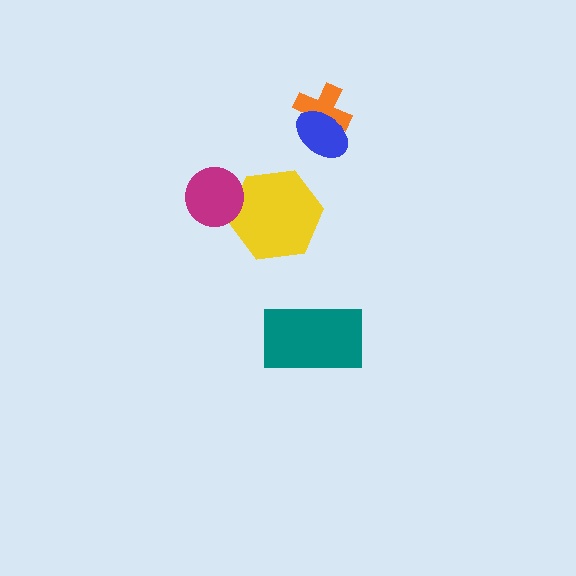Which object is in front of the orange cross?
The blue ellipse is in front of the orange cross.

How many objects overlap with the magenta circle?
1 object overlaps with the magenta circle.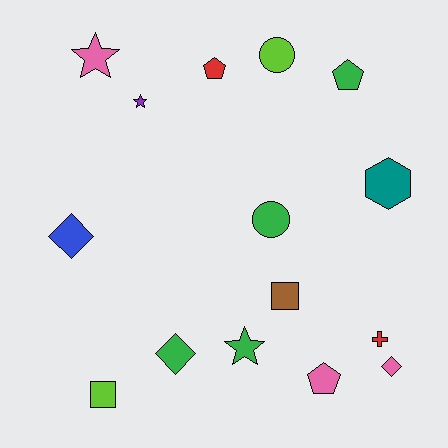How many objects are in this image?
There are 15 objects.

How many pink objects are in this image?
There are 3 pink objects.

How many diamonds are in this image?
There are 3 diamonds.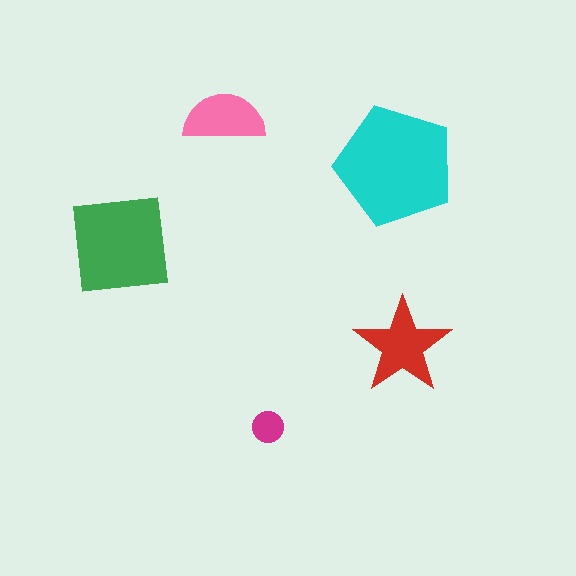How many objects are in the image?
There are 5 objects in the image.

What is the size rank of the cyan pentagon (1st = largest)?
1st.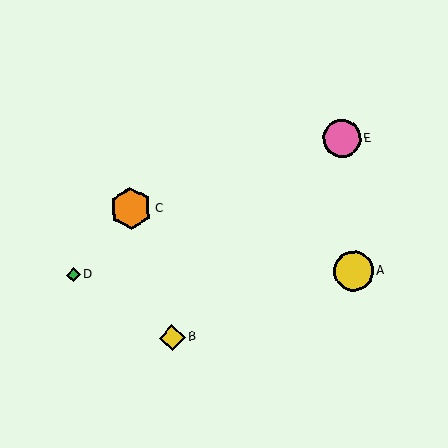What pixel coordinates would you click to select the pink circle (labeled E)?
Click at (342, 139) to select the pink circle E.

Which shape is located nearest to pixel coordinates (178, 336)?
The yellow diamond (labeled B) at (172, 338) is nearest to that location.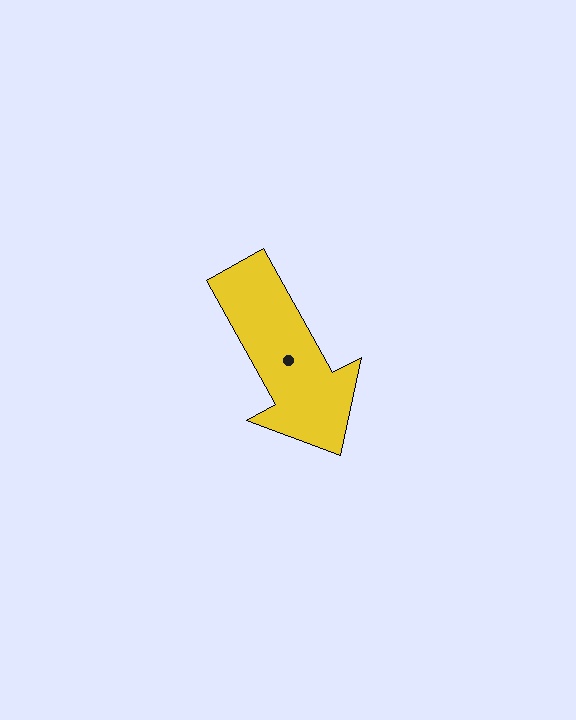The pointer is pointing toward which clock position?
Roughly 5 o'clock.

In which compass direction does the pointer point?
Southeast.